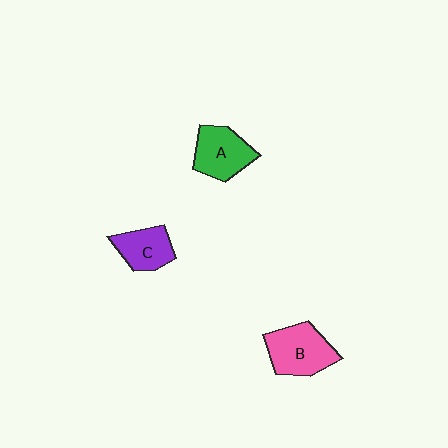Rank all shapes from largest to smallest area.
From largest to smallest: B (pink), A (green), C (purple).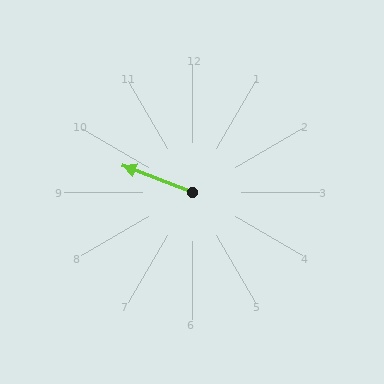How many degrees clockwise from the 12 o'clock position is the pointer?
Approximately 291 degrees.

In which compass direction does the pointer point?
West.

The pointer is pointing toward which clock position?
Roughly 10 o'clock.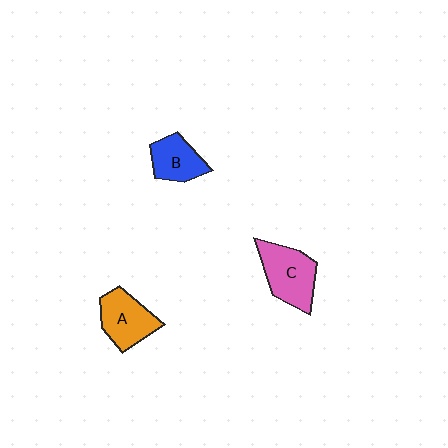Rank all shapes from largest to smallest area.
From largest to smallest: C (pink), A (orange), B (blue).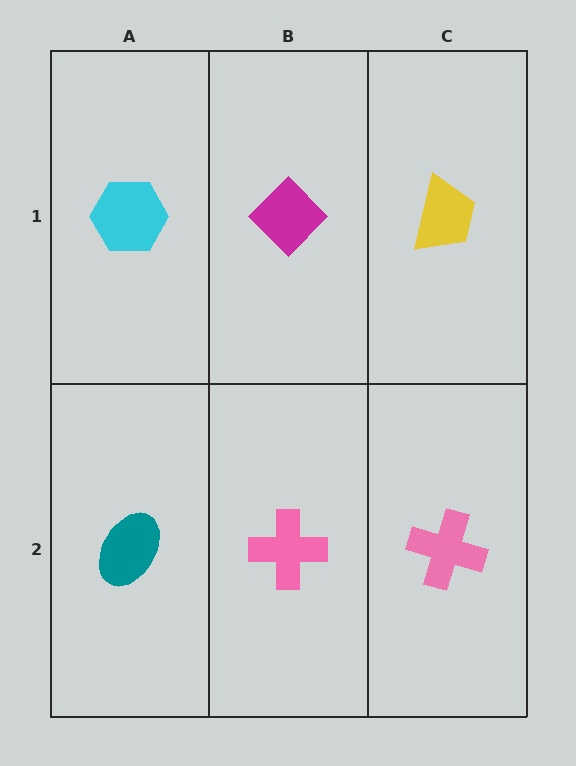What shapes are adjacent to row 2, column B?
A magenta diamond (row 1, column B), a teal ellipse (row 2, column A), a pink cross (row 2, column C).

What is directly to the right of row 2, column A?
A pink cross.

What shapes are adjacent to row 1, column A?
A teal ellipse (row 2, column A), a magenta diamond (row 1, column B).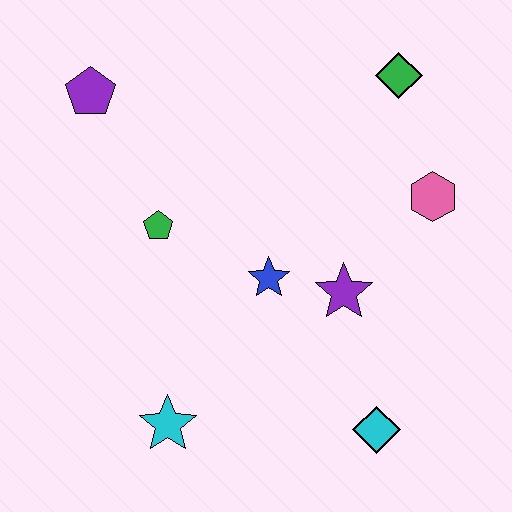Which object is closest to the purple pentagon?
The green pentagon is closest to the purple pentagon.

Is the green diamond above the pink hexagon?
Yes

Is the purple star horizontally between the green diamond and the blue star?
Yes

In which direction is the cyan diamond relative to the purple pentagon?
The cyan diamond is below the purple pentagon.